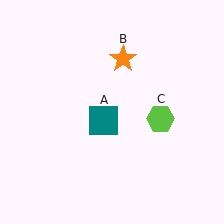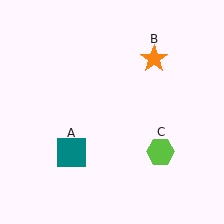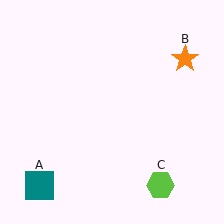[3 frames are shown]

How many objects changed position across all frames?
3 objects changed position: teal square (object A), orange star (object B), lime hexagon (object C).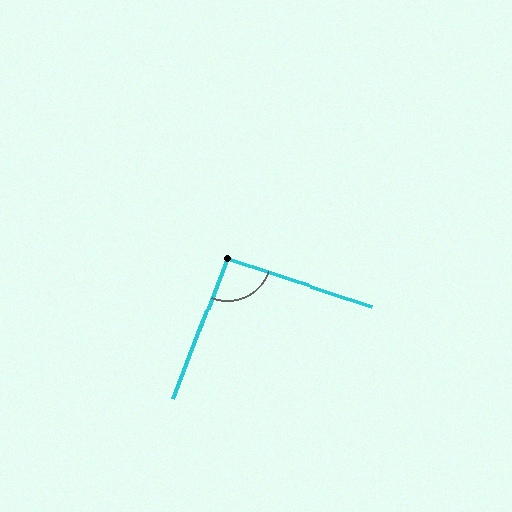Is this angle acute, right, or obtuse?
It is approximately a right angle.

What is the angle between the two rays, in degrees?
Approximately 92 degrees.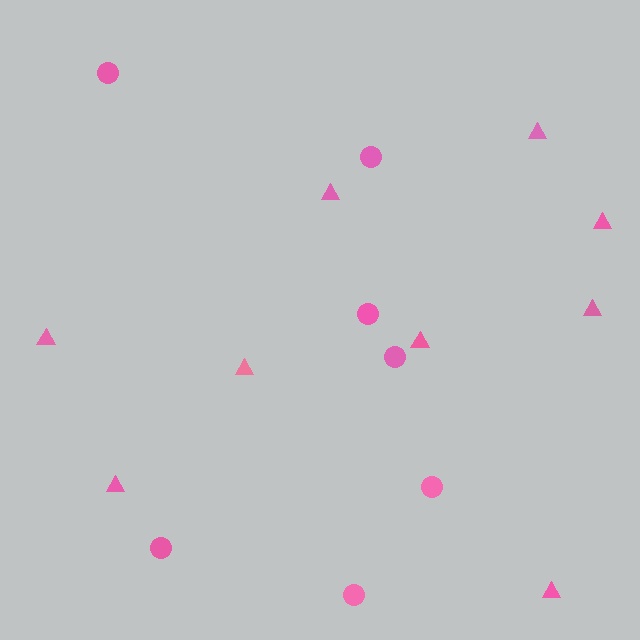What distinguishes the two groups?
There are 2 groups: one group of triangles (9) and one group of circles (7).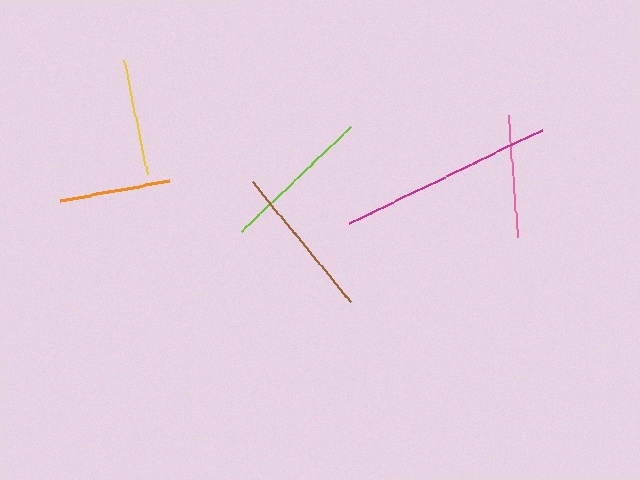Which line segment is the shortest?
The orange line is the shortest at approximately 111 pixels.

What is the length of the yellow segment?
The yellow segment is approximately 117 pixels long.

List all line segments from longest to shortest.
From longest to shortest: magenta, brown, lime, pink, yellow, orange.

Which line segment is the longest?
The magenta line is the longest at approximately 215 pixels.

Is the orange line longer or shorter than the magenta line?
The magenta line is longer than the orange line.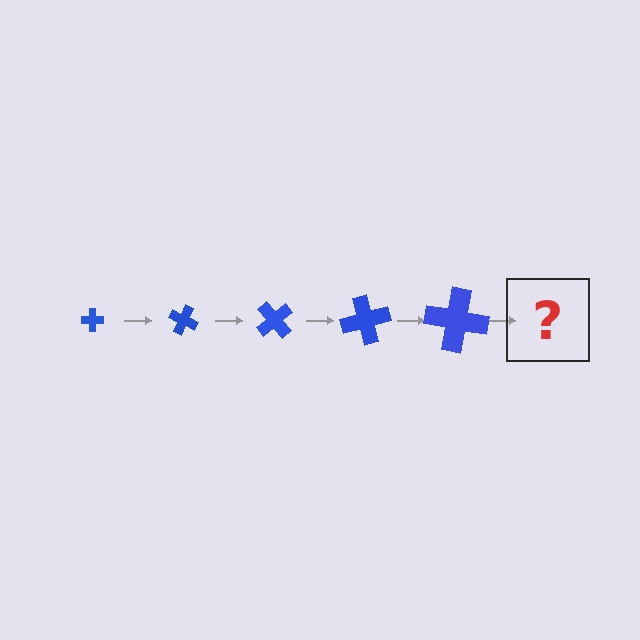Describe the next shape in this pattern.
It should be a cross, larger than the previous one and rotated 125 degrees from the start.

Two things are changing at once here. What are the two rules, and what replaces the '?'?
The two rules are that the cross grows larger each step and it rotates 25 degrees each step. The '?' should be a cross, larger than the previous one and rotated 125 degrees from the start.